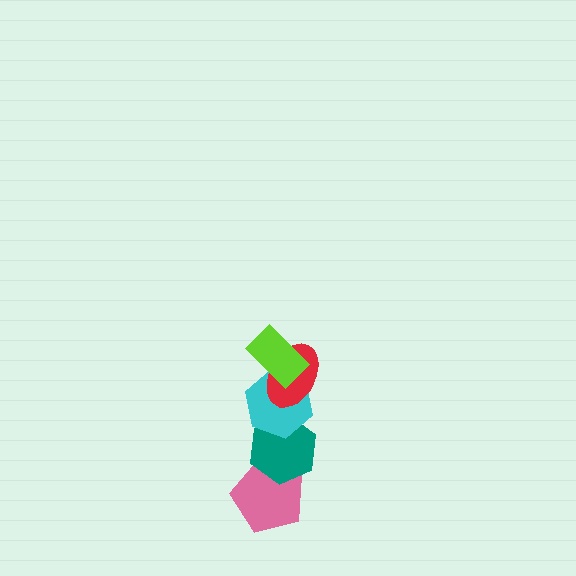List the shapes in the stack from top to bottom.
From top to bottom: the lime rectangle, the red ellipse, the cyan hexagon, the teal hexagon, the pink pentagon.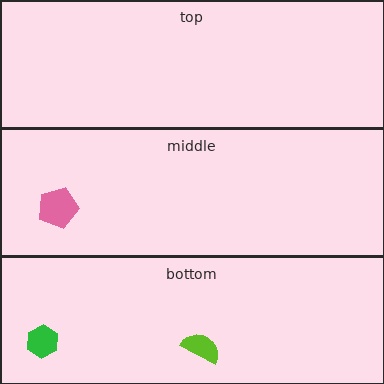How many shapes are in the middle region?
1.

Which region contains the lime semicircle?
The bottom region.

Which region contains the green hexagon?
The bottom region.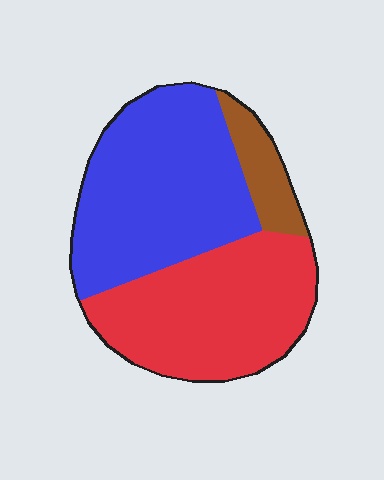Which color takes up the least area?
Brown, at roughly 10%.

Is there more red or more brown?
Red.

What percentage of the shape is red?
Red covers 43% of the shape.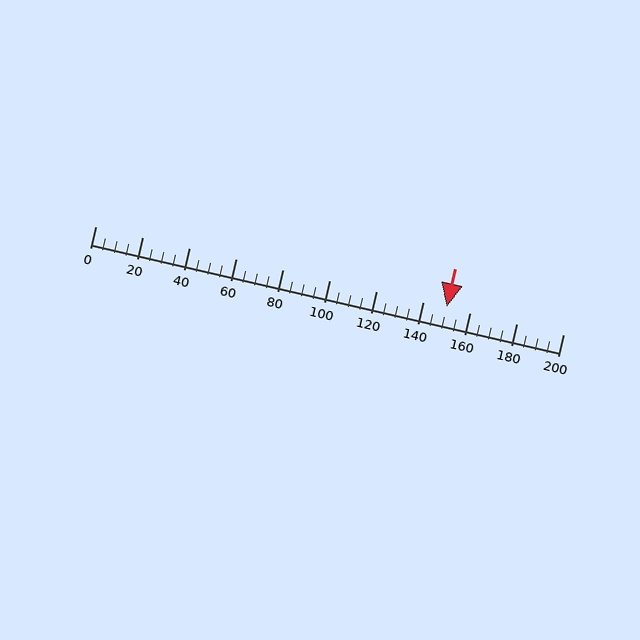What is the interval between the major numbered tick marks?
The major tick marks are spaced 20 units apart.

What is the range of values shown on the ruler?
The ruler shows values from 0 to 200.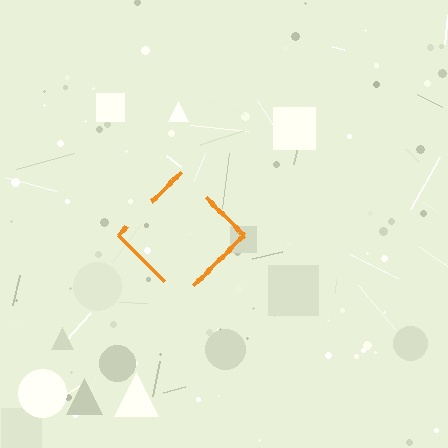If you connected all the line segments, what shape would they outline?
They would outline a diamond.